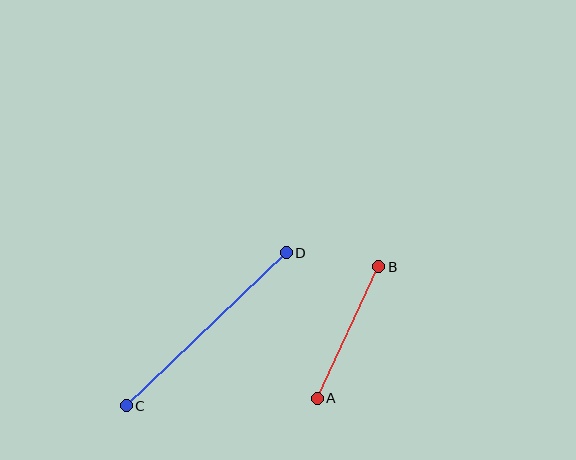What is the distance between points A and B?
The distance is approximately 145 pixels.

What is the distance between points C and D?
The distance is approximately 221 pixels.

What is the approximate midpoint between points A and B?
The midpoint is at approximately (348, 333) pixels.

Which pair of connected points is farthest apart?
Points C and D are farthest apart.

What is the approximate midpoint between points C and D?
The midpoint is at approximately (206, 329) pixels.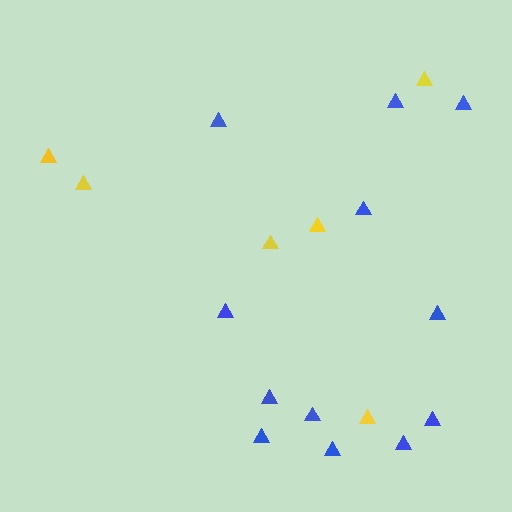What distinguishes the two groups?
There are 2 groups: one group of yellow triangles (6) and one group of blue triangles (12).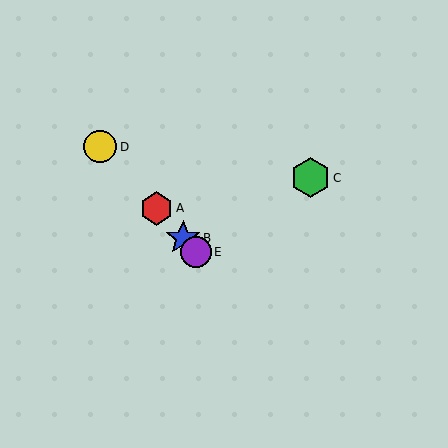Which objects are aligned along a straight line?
Objects A, B, D, E are aligned along a straight line.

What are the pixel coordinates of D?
Object D is at (100, 147).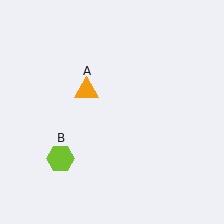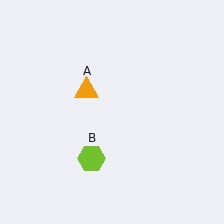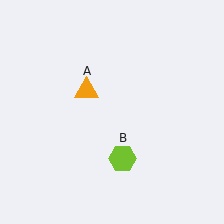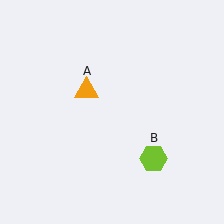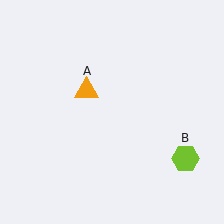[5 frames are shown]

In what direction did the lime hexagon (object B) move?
The lime hexagon (object B) moved right.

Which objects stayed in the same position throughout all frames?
Orange triangle (object A) remained stationary.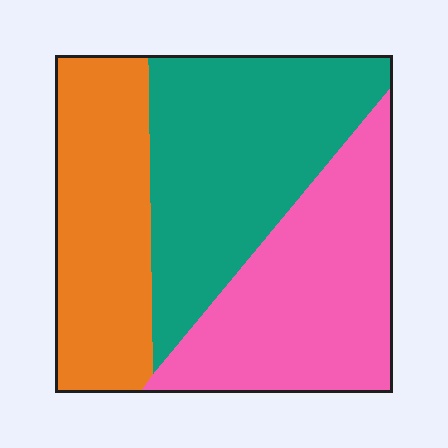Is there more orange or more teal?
Teal.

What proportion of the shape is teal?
Teal takes up about three eighths (3/8) of the shape.